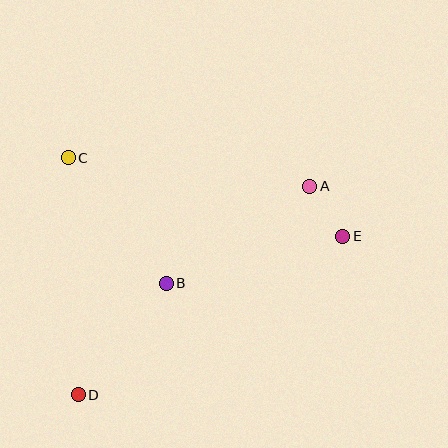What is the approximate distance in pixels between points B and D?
The distance between B and D is approximately 142 pixels.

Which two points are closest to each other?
Points A and E are closest to each other.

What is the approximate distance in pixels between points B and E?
The distance between B and E is approximately 183 pixels.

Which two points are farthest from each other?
Points A and D are farthest from each other.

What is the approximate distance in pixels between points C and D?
The distance between C and D is approximately 237 pixels.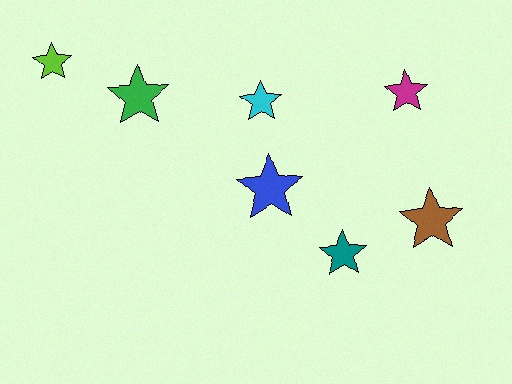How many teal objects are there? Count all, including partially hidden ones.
There is 1 teal object.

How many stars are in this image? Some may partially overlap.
There are 7 stars.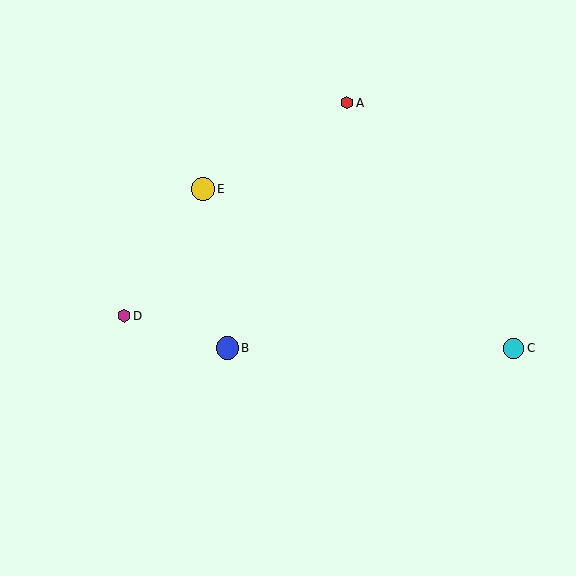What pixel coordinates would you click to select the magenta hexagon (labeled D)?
Click at (124, 316) to select the magenta hexagon D.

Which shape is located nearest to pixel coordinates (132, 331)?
The magenta hexagon (labeled D) at (124, 316) is nearest to that location.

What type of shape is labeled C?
Shape C is a cyan circle.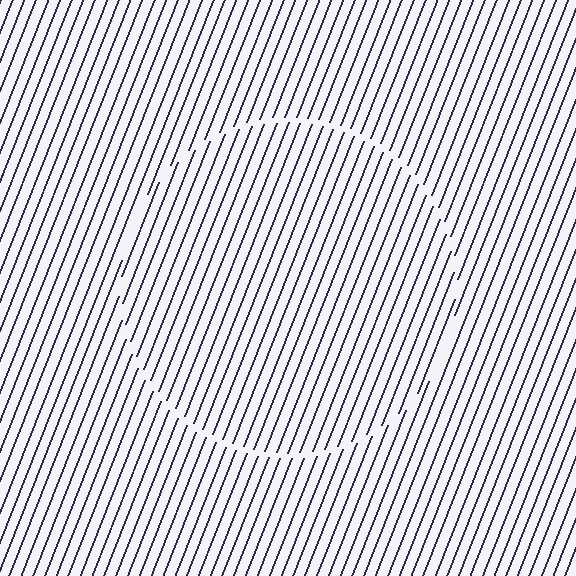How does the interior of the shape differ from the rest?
The interior of the shape contains the same grating, shifted by half a period — the contour is defined by the phase discontinuity where line-ends from the inner and outer gratings abut.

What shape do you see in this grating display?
An illusory circle. The interior of the shape contains the same grating, shifted by half a period — the contour is defined by the phase discontinuity where line-ends from the inner and outer gratings abut.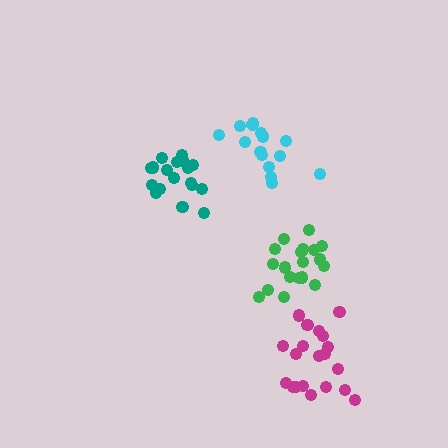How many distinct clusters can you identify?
There are 4 distinct clusters.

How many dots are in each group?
Group 1: 15 dots, Group 2: 20 dots, Group 3: 19 dots, Group 4: 20 dots (74 total).